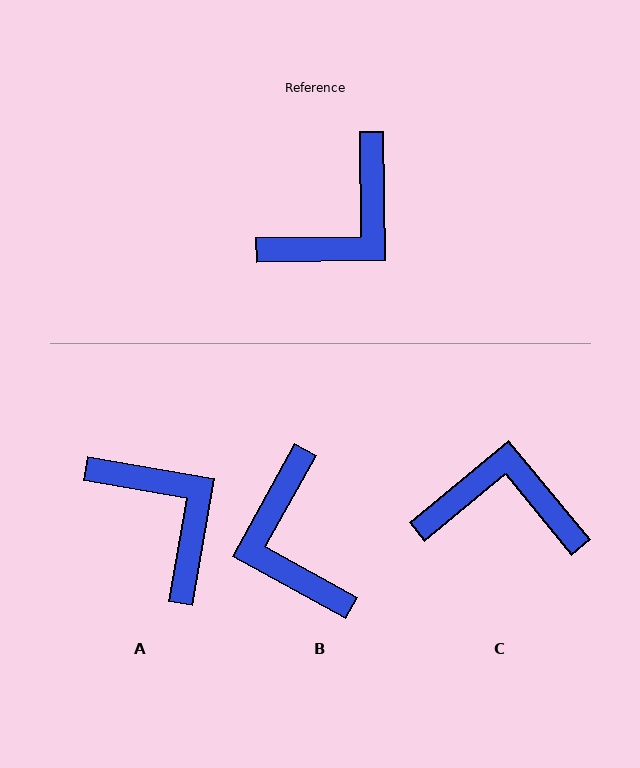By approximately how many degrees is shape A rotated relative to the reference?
Approximately 80 degrees counter-clockwise.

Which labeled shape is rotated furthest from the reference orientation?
C, about 129 degrees away.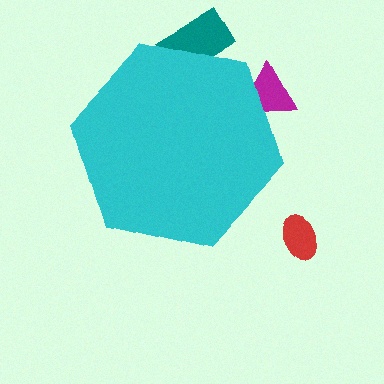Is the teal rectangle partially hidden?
Yes, the teal rectangle is partially hidden behind the cyan hexagon.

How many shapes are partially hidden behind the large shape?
2 shapes are partially hidden.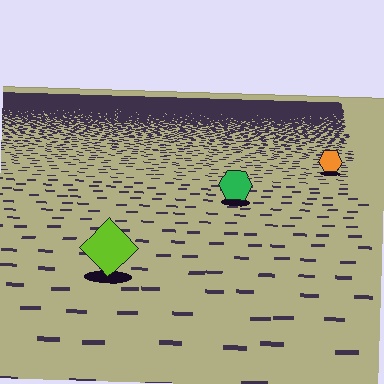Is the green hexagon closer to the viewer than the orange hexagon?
Yes. The green hexagon is closer — you can tell from the texture gradient: the ground texture is coarser near it.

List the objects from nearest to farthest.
From nearest to farthest: the lime diamond, the green hexagon, the orange hexagon.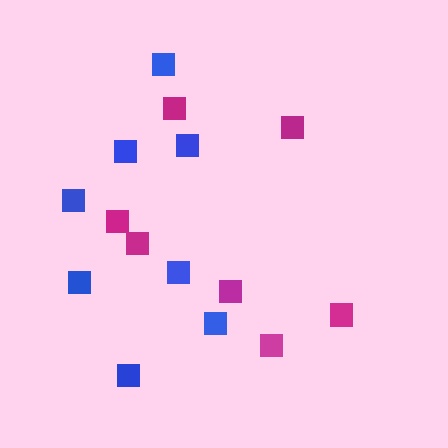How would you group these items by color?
There are 2 groups: one group of blue squares (8) and one group of magenta squares (7).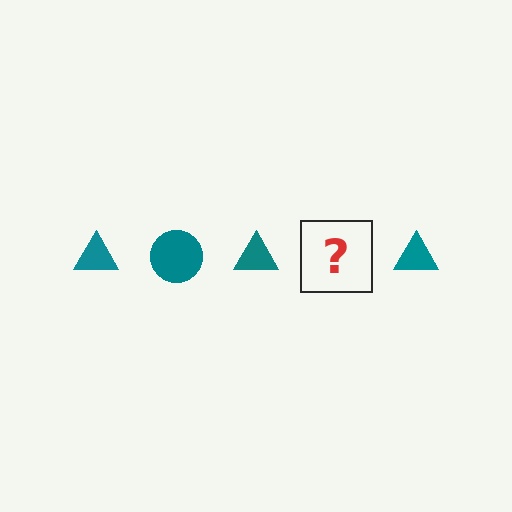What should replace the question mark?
The question mark should be replaced with a teal circle.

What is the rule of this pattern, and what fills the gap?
The rule is that the pattern cycles through triangle, circle shapes in teal. The gap should be filled with a teal circle.